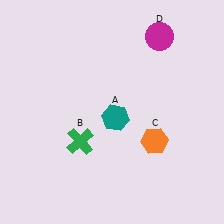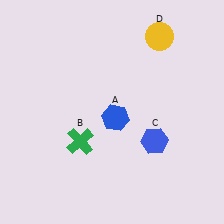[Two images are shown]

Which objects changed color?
A changed from teal to blue. C changed from orange to blue. D changed from magenta to yellow.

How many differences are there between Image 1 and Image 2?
There are 3 differences between the two images.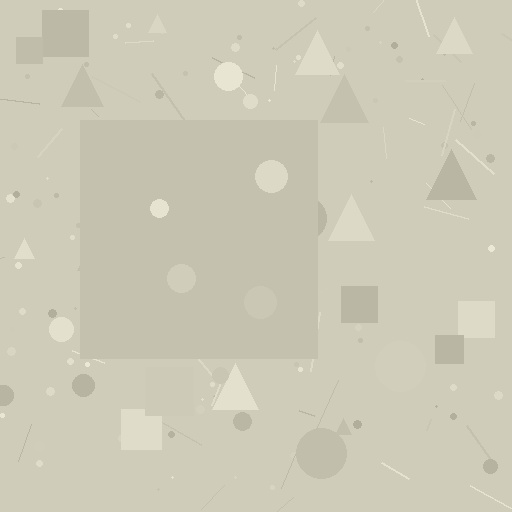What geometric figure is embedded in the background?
A square is embedded in the background.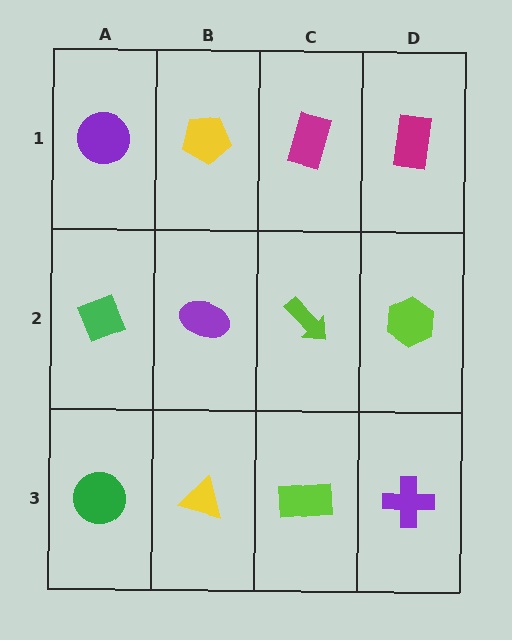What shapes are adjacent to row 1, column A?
A green diamond (row 2, column A), a yellow pentagon (row 1, column B).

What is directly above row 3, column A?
A green diamond.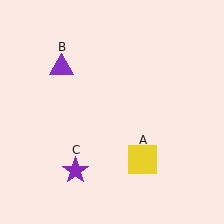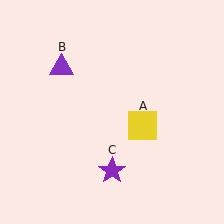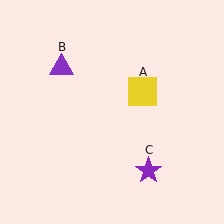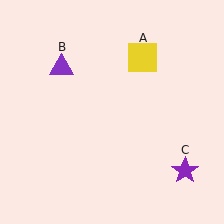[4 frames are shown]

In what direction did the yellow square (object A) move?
The yellow square (object A) moved up.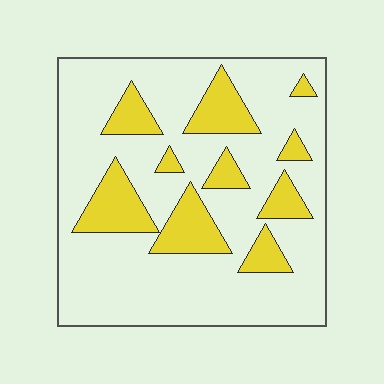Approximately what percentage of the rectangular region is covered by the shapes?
Approximately 25%.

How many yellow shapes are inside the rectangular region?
10.